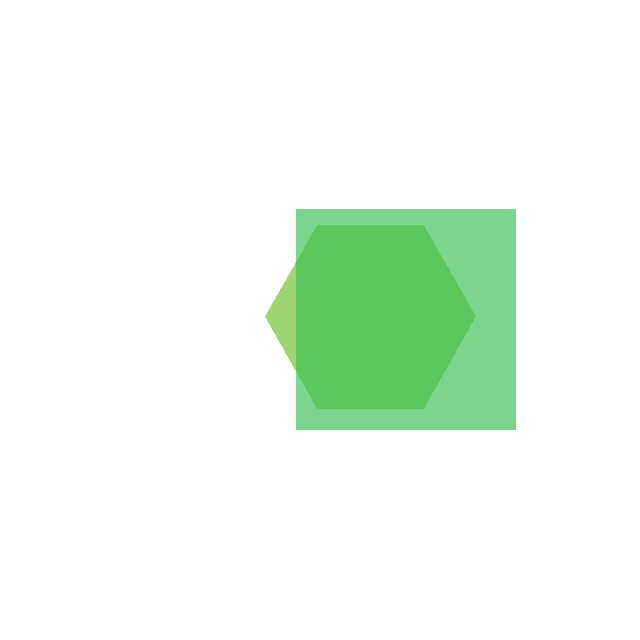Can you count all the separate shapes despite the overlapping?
Yes, there are 2 separate shapes.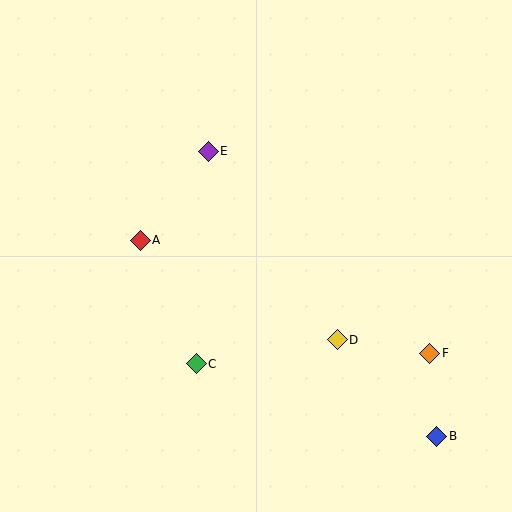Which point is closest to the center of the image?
Point E at (208, 151) is closest to the center.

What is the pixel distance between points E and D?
The distance between E and D is 229 pixels.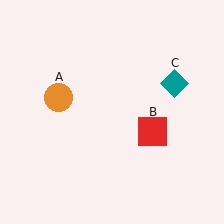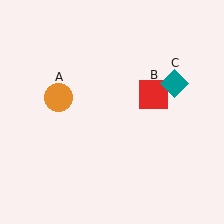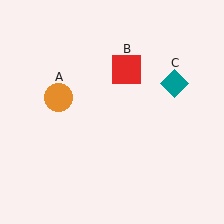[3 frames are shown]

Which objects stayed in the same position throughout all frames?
Orange circle (object A) and teal diamond (object C) remained stationary.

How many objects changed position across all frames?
1 object changed position: red square (object B).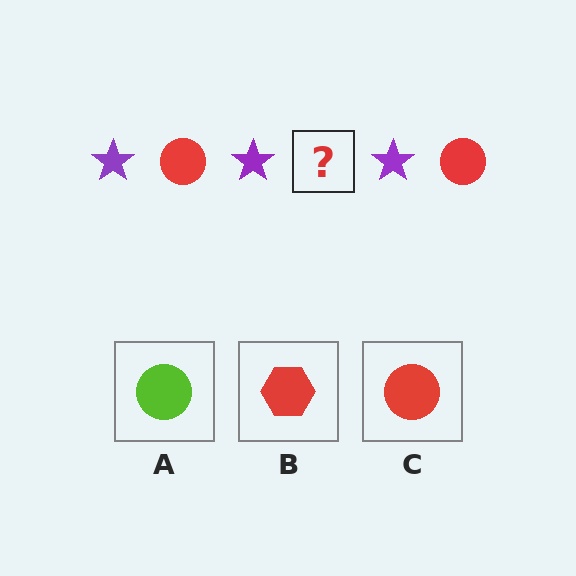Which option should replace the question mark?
Option C.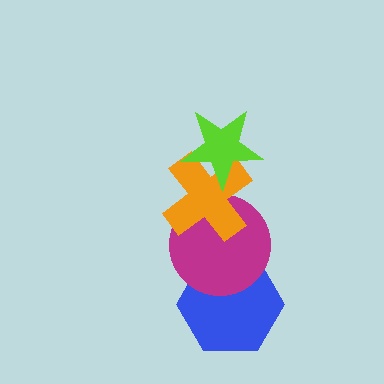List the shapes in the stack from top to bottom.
From top to bottom: the lime star, the orange cross, the magenta circle, the blue hexagon.